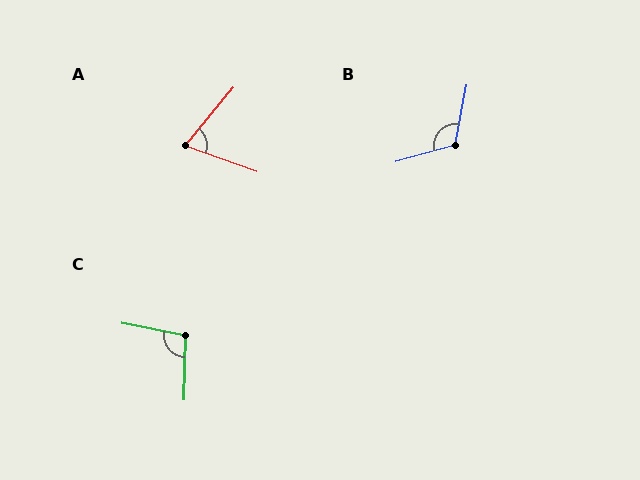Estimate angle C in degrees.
Approximately 100 degrees.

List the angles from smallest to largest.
A (69°), C (100°), B (117°).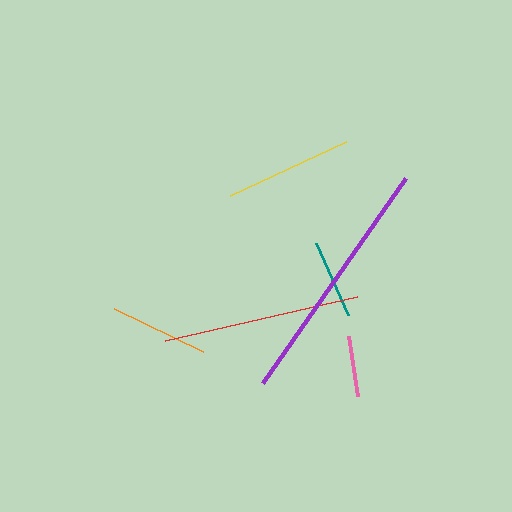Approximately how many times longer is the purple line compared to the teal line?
The purple line is approximately 3.1 times the length of the teal line.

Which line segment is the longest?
The purple line is the longest at approximately 249 pixels.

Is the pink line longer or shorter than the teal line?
The teal line is longer than the pink line.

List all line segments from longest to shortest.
From longest to shortest: purple, red, yellow, orange, teal, pink.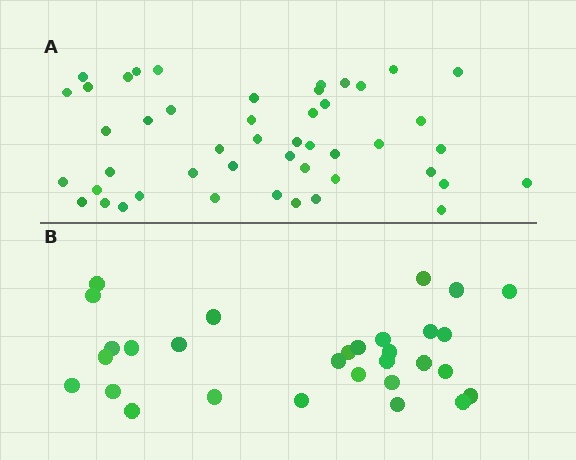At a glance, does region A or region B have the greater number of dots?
Region A (the top region) has more dots.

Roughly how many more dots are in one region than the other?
Region A has approximately 15 more dots than region B.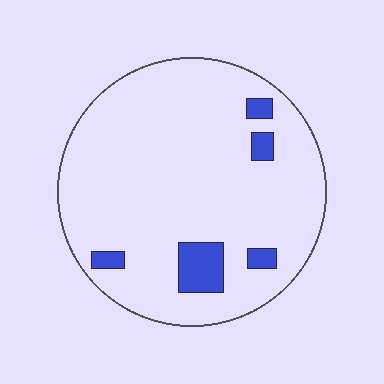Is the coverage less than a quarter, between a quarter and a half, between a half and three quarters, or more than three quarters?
Less than a quarter.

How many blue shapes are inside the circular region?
5.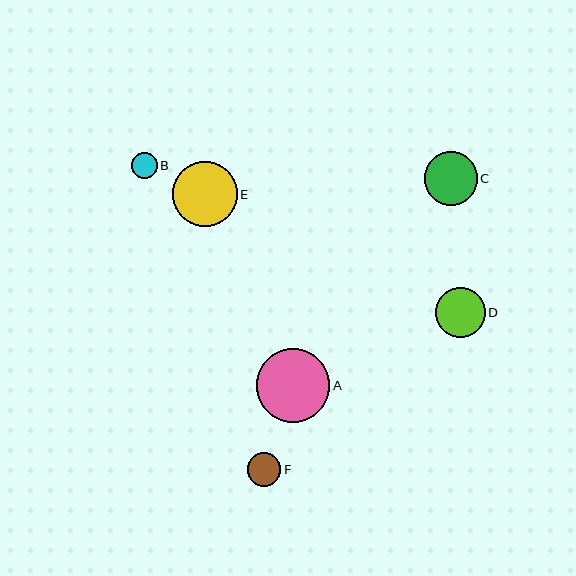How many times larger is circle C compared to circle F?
Circle C is approximately 1.6 times the size of circle F.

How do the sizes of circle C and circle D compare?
Circle C and circle D are approximately the same size.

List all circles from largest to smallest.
From largest to smallest: A, E, C, D, F, B.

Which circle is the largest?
Circle A is the largest with a size of approximately 73 pixels.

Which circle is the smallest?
Circle B is the smallest with a size of approximately 26 pixels.